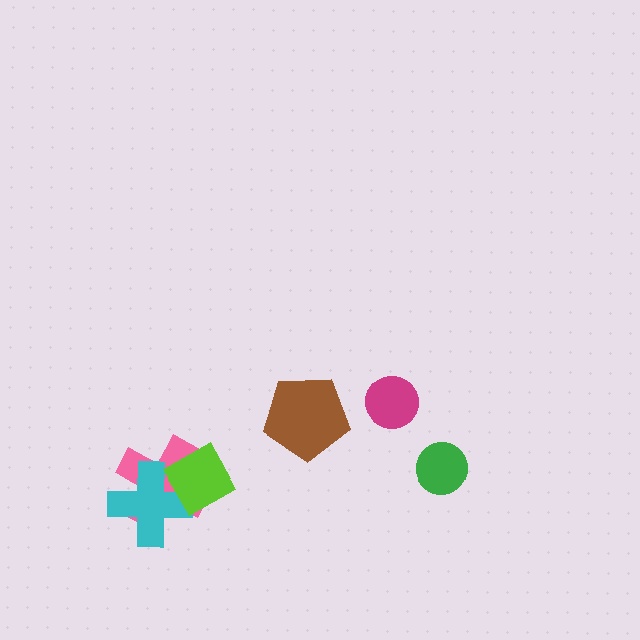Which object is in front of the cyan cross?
The lime diamond is in front of the cyan cross.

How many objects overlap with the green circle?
0 objects overlap with the green circle.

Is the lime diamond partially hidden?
No, no other shape covers it.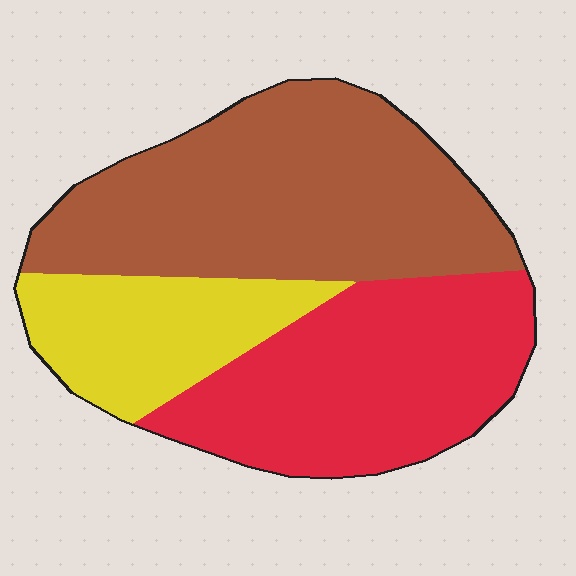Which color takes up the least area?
Yellow, at roughly 20%.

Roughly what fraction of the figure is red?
Red covers 35% of the figure.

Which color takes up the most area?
Brown, at roughly 45%.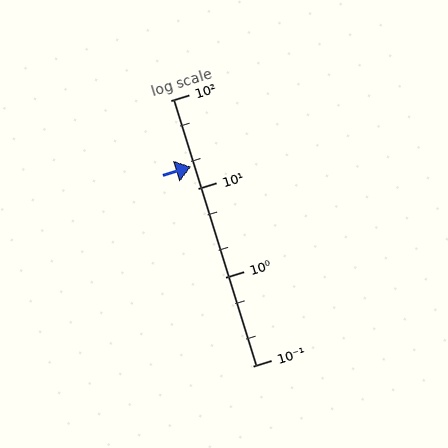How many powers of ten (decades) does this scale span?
The scale spans 3 decades, from 0.1 to 100.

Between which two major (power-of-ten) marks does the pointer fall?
The pointer is between 10 and 100.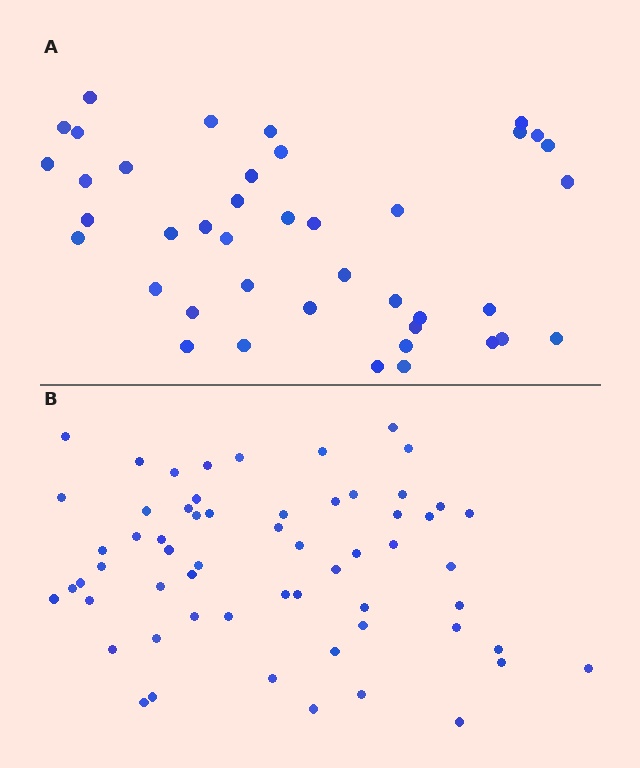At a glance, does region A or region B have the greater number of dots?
Region B (the bottom region) has more dots.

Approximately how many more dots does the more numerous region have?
Region B has approximately 20 more dots than region A.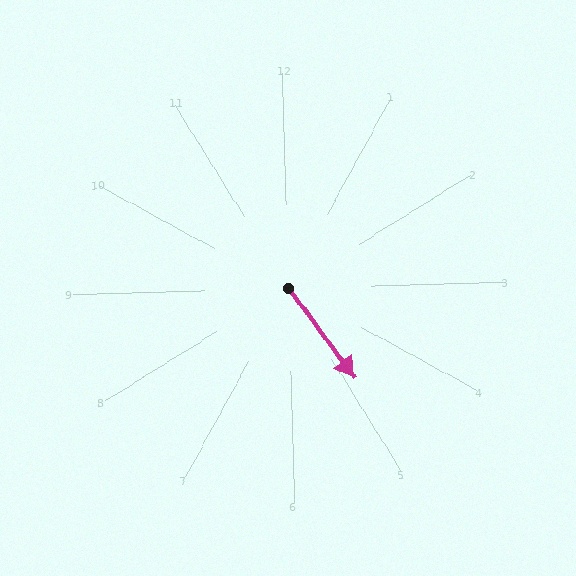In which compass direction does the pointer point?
Southeast.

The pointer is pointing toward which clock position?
Roughly 5 o'clock.